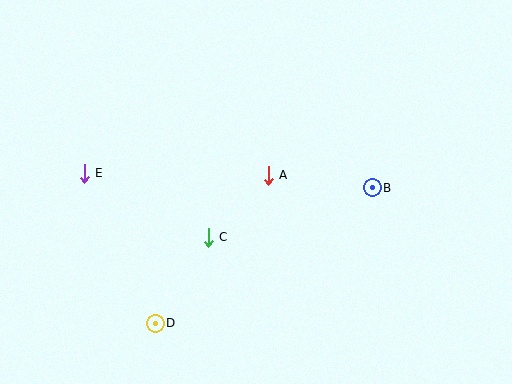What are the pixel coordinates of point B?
Point B is at (372, 188).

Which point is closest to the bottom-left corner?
Point D is closest to the bottom-left corner.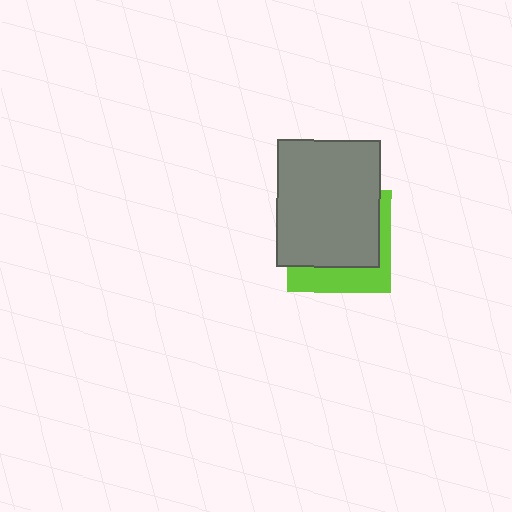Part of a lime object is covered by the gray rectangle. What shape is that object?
It is a square.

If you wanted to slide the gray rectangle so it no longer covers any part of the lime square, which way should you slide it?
Slide it toward the upper-left — that is the most direct way to separate the two shapes.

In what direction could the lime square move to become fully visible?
The lime square could move toward the lower-right. That would shift it out from behind the gray rectangle entirely.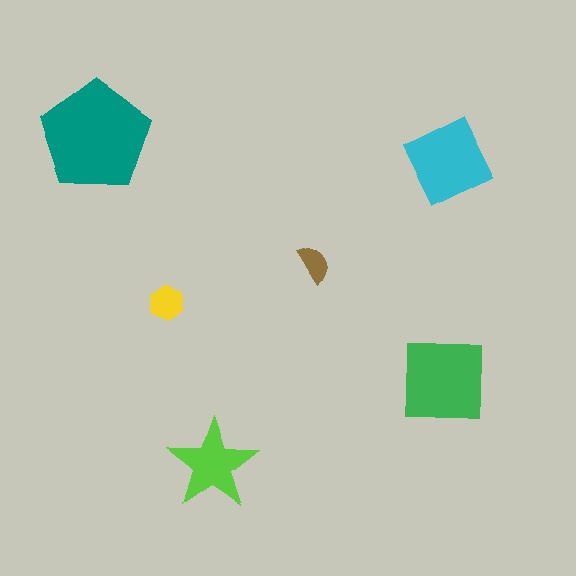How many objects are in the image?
There are 6 objects in the image.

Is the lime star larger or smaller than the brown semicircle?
Larger.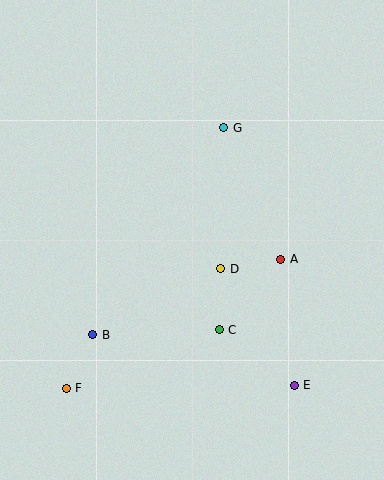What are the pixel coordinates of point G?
Point G is at (224, 128).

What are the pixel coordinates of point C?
Point C is at (219, 330).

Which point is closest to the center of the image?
Point D at (221, 269) is closest to the center.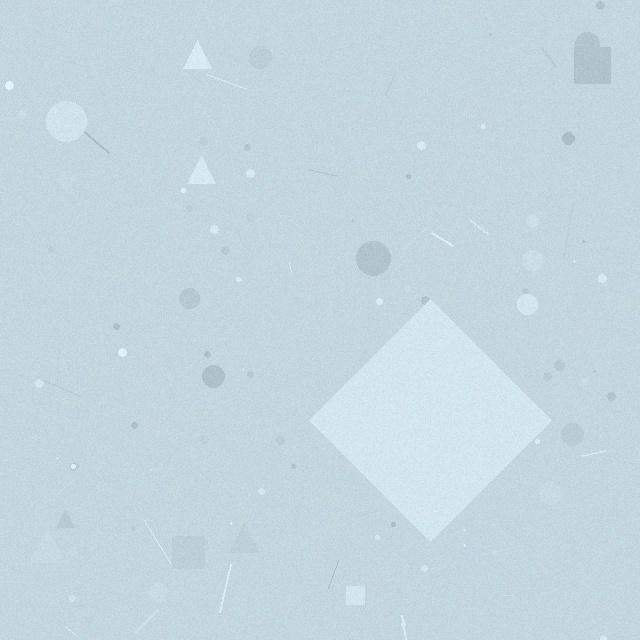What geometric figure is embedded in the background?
A diamond is embedded in the background.